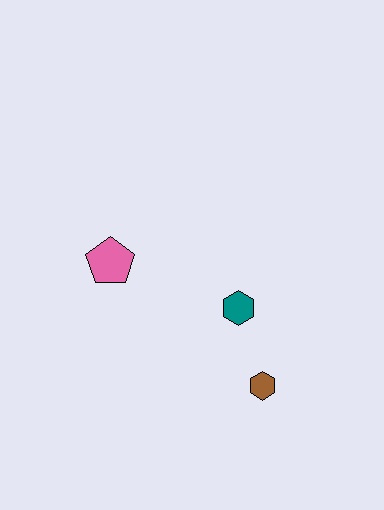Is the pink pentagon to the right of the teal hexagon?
No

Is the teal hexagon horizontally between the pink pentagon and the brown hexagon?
Yes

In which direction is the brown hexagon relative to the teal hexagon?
The brown hexagon is below the teal hexagon.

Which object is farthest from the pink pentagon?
The brown hexagon is farthest from the pink pentagon.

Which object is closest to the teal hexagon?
The brown hexagon is closest to the teal hexagon.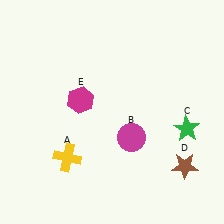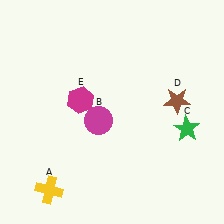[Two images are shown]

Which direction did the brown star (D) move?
The brown star (D) moved up.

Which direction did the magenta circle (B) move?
The magenta circle (B) moved left.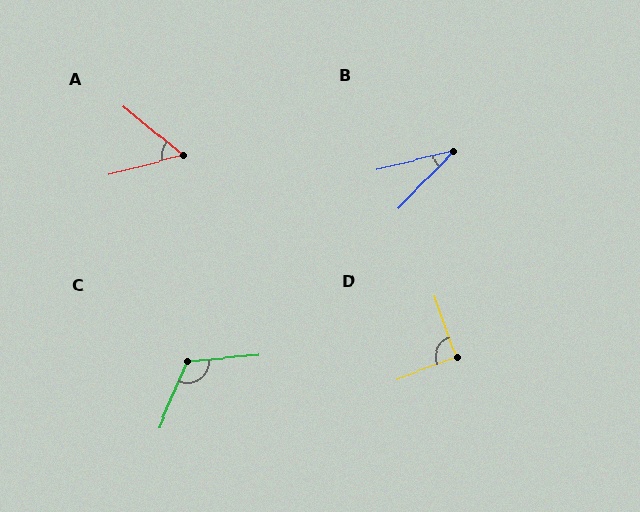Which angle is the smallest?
B, at approximately 32 degrees.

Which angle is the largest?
C, at approximately 118 degrees.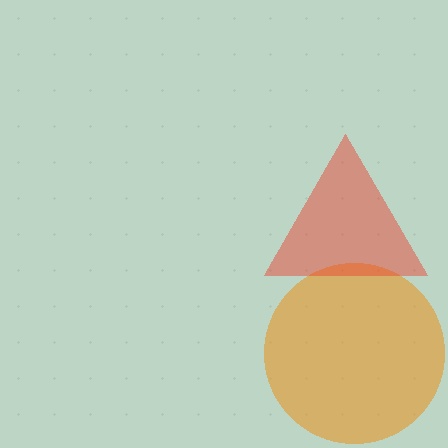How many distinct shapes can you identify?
There are 2 distinct shapes: an orange circle, a red triangle.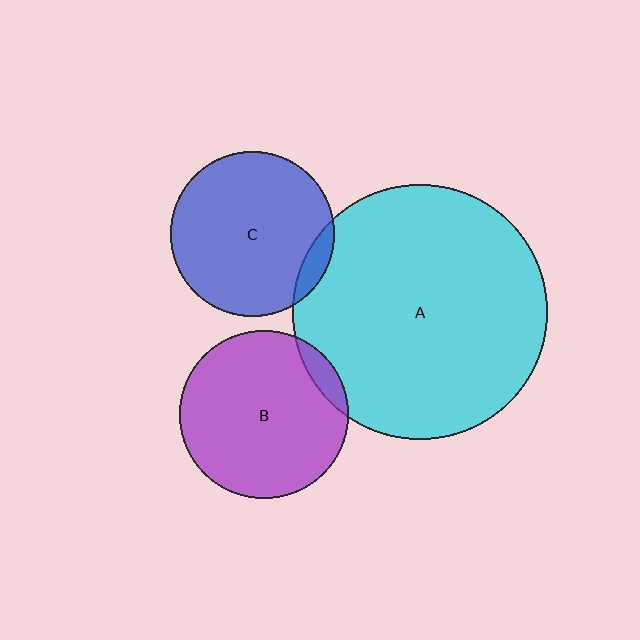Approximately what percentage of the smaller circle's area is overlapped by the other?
Approximately 5%.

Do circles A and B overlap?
Yes.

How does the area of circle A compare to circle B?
Approximately 2.3 times.